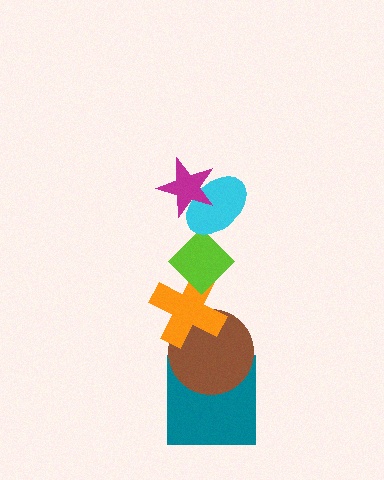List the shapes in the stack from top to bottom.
From top to bottom: the magenta star, the cyan ellipse, the lime diamond, the orange cross, the brown circle, the teal square.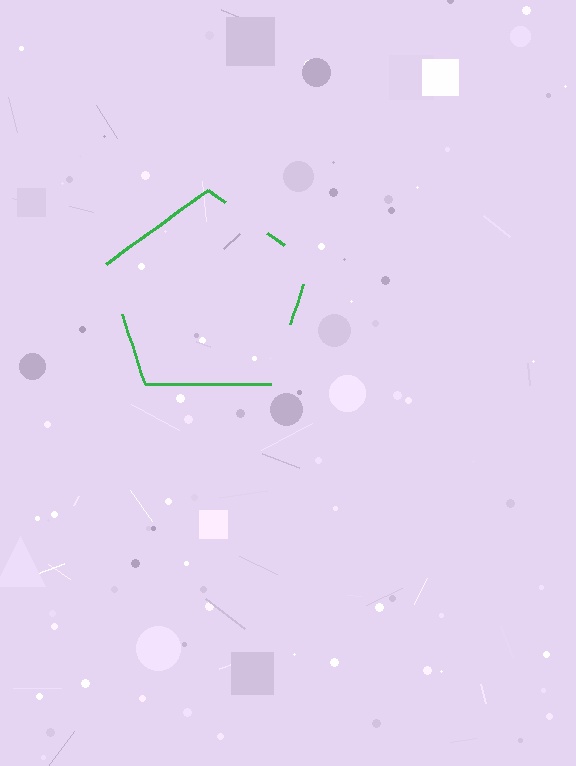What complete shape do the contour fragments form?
The contour fragments form a pentagon.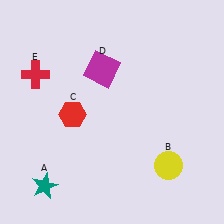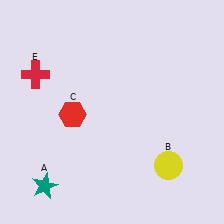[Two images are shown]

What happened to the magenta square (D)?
The magenta square (D) was removed in Image 2. It was in the top-left area of Image 1.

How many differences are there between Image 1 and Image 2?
There is 1 difference between the two images.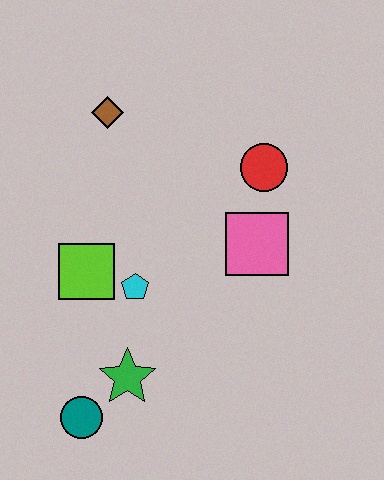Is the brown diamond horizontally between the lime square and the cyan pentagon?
Yes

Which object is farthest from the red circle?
The teal circle is farthest from the red circle.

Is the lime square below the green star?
No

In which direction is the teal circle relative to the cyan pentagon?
The teal circle is below the cyan pentagon.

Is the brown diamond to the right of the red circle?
No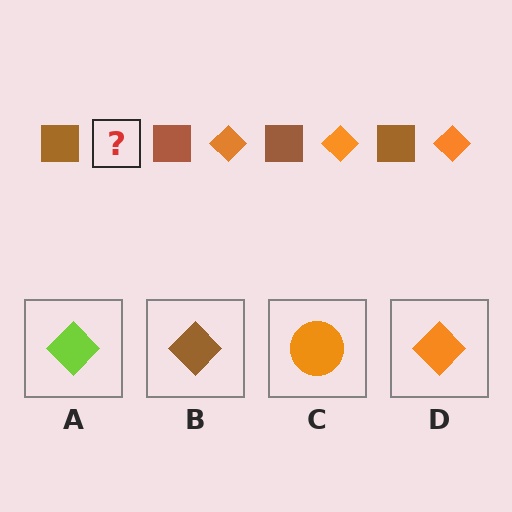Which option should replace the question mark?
Option D.